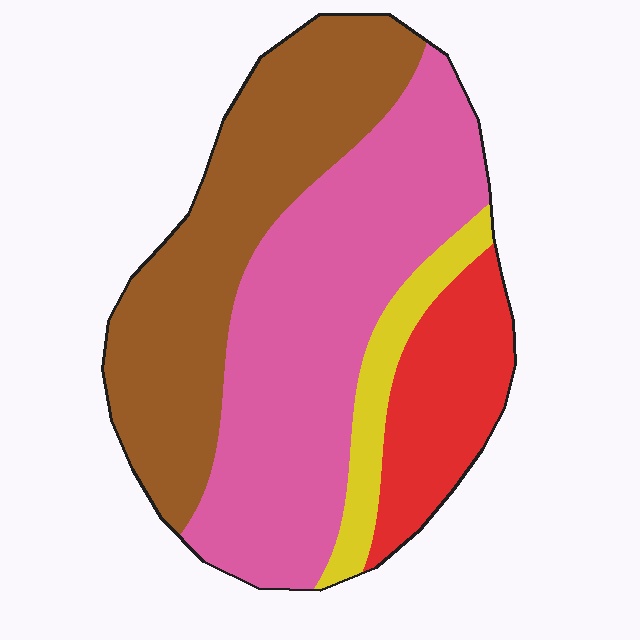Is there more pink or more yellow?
Pink.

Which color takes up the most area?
Pink, at roughly 45%.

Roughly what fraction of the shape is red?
Red takes up about one sixth (1/6) of the shape.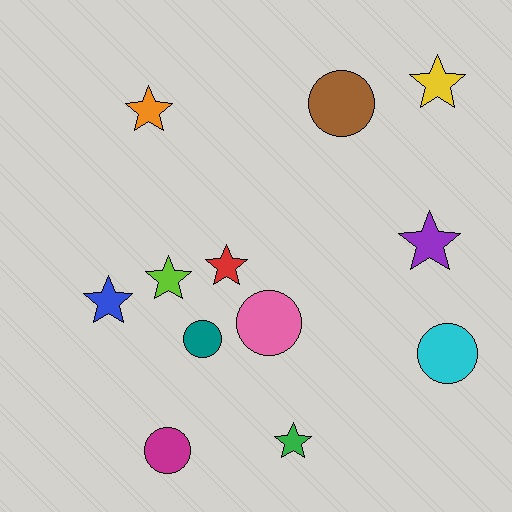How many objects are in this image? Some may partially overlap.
There are 12 objects.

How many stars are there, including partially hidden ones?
There are 7 stars.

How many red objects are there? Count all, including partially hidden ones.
There is 1 red object.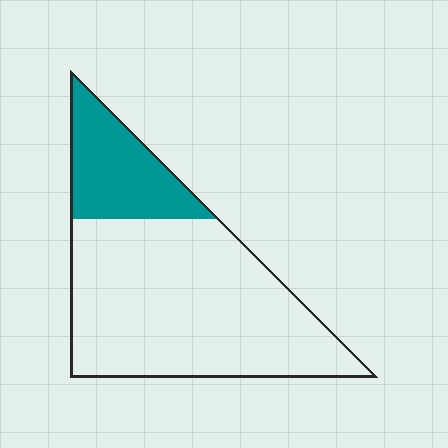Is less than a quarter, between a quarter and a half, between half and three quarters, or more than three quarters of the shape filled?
Less than a quarter.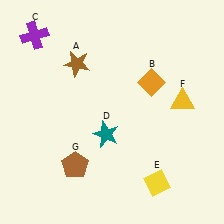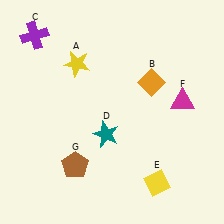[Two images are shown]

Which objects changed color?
A changed from brown to yellow. F changed from yellow to magenta.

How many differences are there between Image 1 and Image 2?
There are 2 differences between the two images.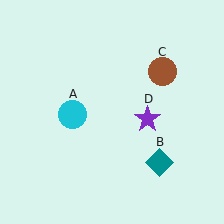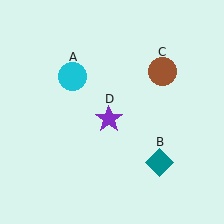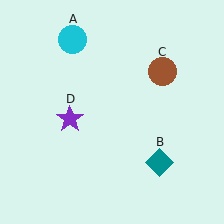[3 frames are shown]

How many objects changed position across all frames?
2 objects changed position: cyan circle (object A), purple star (object D).